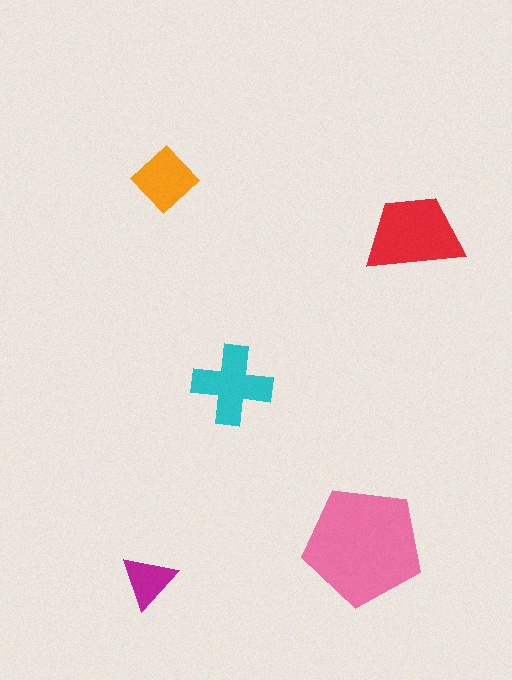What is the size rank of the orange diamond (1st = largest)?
4th.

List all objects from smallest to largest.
The magenta triangle, the orange diamond, the cyan cross, the red trapezoid, the pink pentagon.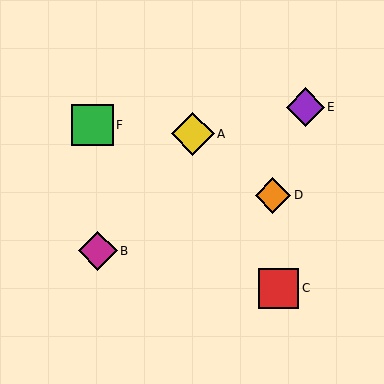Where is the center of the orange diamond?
The center of the orange diamond is at (273, 195).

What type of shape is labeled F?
Shape F is a green square.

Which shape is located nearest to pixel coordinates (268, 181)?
The orange diamond (labeled D) at (273, 195) is nearest to that location.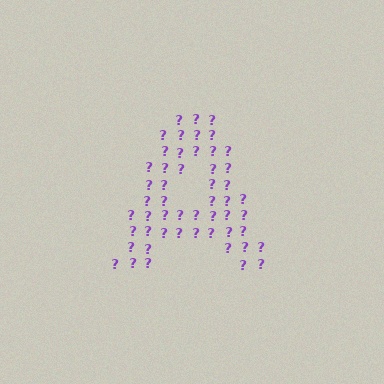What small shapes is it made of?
It is made of small question marks.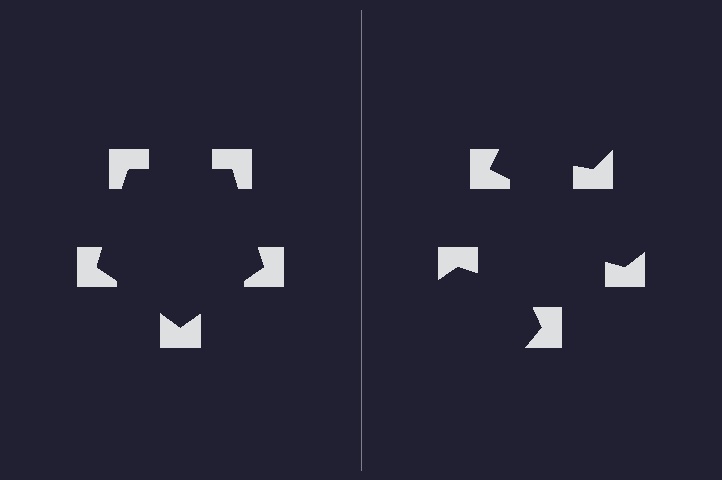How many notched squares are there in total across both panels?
10 — 5 on each side.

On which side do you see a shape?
An illusory pentagon appears on the left side. On the right side the wedge cuts are rotated, so no coherent shape forms.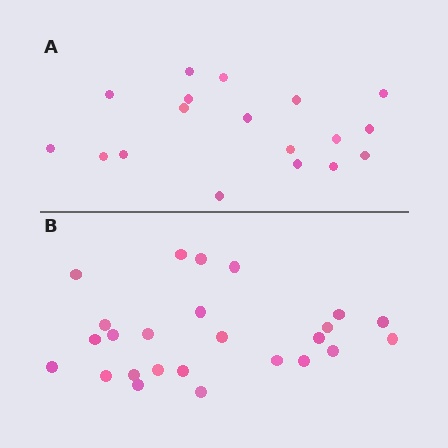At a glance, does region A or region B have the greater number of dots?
Region B (the bottom region) has more dots.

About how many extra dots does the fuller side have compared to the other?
Region B has roughly 8 or so more dots than region A.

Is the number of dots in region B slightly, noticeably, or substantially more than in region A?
Region B has noticeably more, but not dramatically so. The ratio is roughly 1.4 to 1.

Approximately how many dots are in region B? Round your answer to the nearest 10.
About 20 dots. (The exact count is 25, which rounds to 20.)